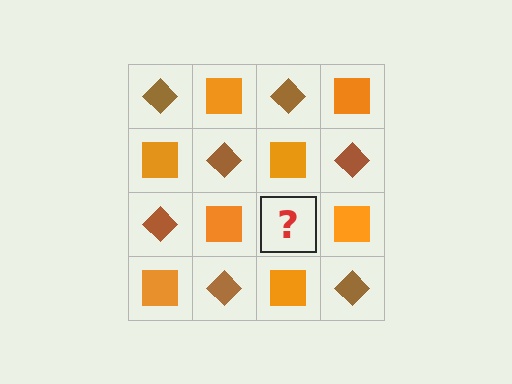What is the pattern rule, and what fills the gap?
The rule is that it alternates brown diamond and orange square in a checkerboard pattern. The gap should be filled with a brown diamond.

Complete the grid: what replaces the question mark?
The question mark should be replaced with a brown diamond.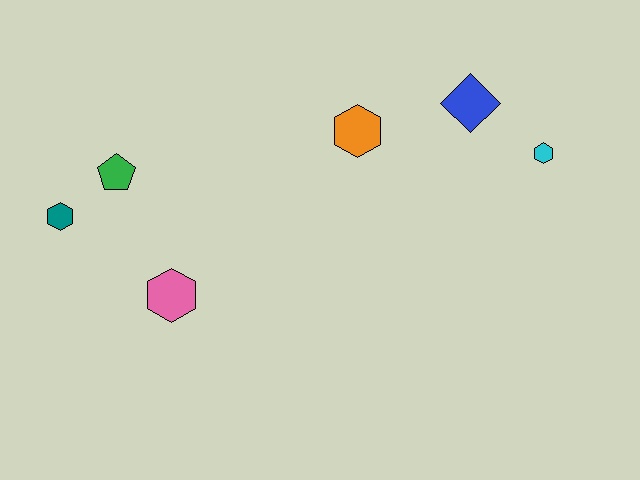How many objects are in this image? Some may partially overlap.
There are 6 objects.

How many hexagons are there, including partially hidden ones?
There are 4 hexagons.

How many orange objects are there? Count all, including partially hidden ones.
There is 1 orange object.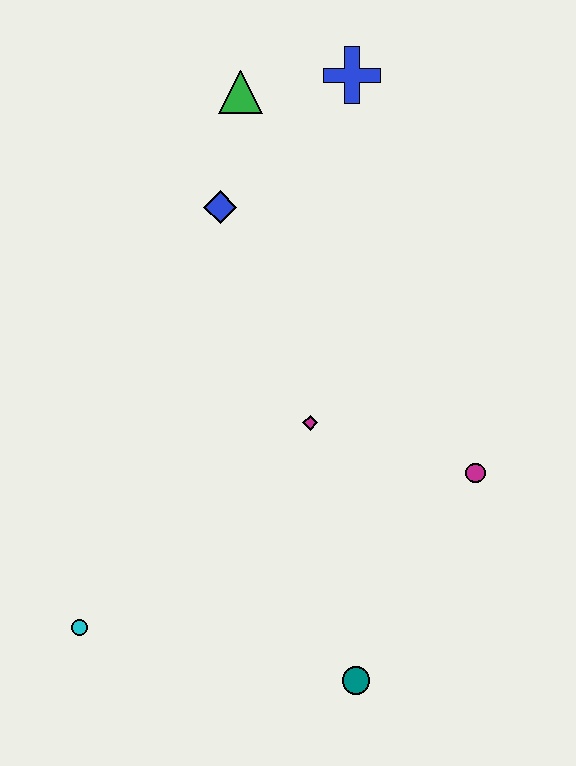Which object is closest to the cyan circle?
The teal circle is closest to the cyan circle.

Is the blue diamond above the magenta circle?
Yes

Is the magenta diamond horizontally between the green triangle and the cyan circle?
No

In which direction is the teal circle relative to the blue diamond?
The teal circle is below the blue diamond.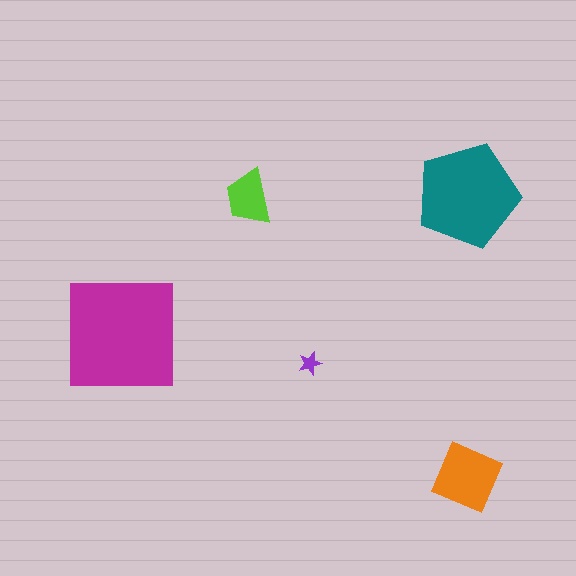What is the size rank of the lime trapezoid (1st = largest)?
4th.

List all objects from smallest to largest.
The purple star, the lime trapezoid, the orange diamond, the teal pentagon, the magenta square.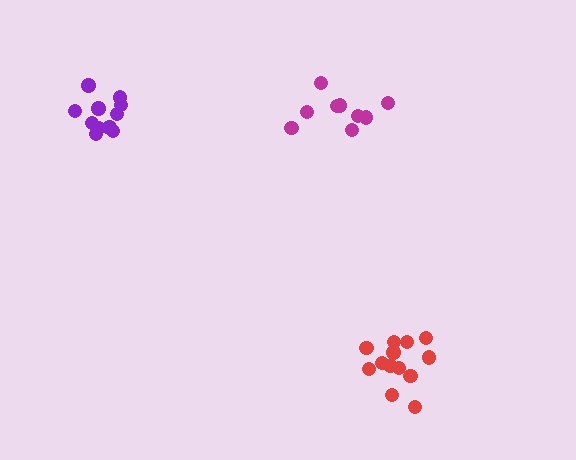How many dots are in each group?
Group 1: 13 dots, Group 2: 9 dots, Group 3: 11 dots (33 total).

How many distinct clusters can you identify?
There are 3 distinct clusters.